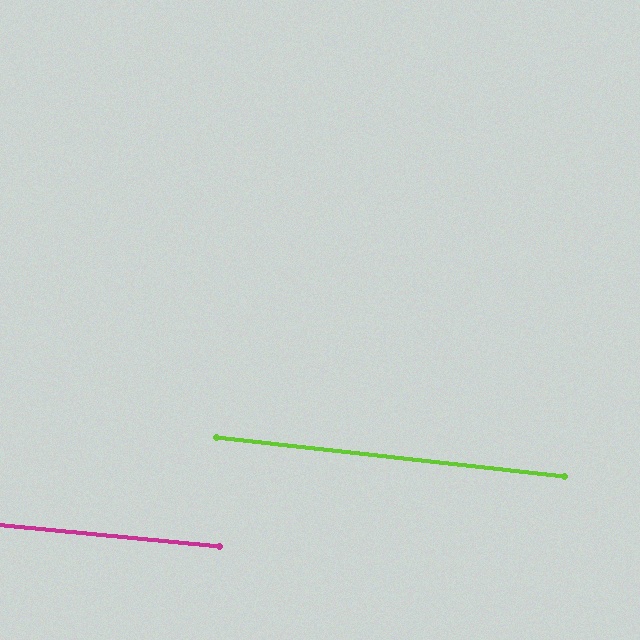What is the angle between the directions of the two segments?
Approximately 1 degree.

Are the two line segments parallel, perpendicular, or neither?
Parallel — their directions differ by only 0.9°.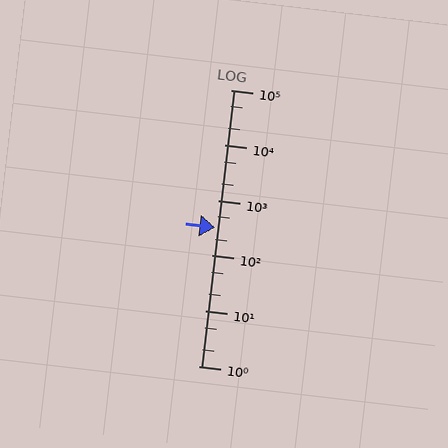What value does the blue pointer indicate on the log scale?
The pointer indicates approximately 320.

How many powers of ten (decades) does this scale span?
The scale spans 5 decades, from 1 to 100000.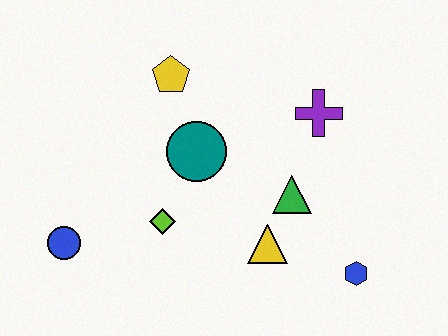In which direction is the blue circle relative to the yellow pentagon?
The blue circle is below the yellow pentagon.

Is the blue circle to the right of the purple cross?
No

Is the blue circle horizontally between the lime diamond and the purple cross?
No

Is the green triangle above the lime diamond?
Yes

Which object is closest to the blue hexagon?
The yellow triangle is closest to the blue hexagon.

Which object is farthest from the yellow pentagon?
The blue hexagon is farthest from the yellow pentagon.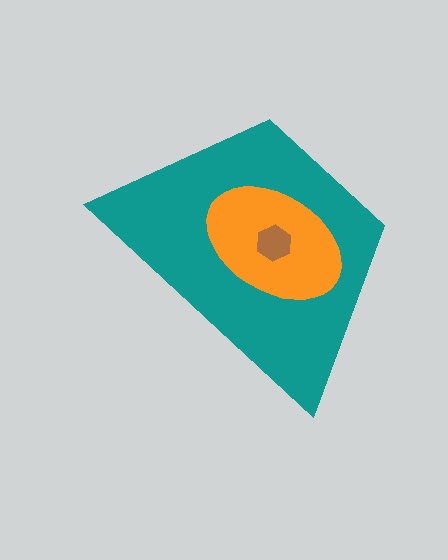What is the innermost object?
The brown hexagon.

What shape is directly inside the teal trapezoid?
The orange ellipse.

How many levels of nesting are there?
3.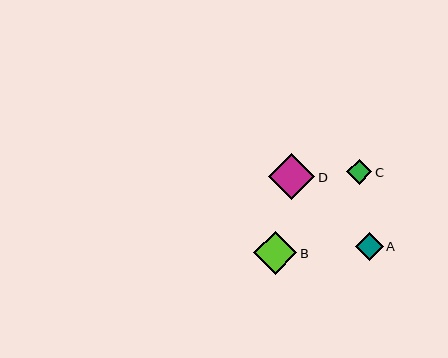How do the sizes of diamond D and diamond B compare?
Diamond D and diamond B are approximately the same size.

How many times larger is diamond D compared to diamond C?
Diamond D is approximately 1.8 times the size of diamond C.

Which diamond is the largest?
Diamond D is the largest with a size of approximately 46 pixels.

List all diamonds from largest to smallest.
From largest to smallest: D, B, A, C.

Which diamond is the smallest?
Diamond C is the smallest with a size of approximately 25 pixels.